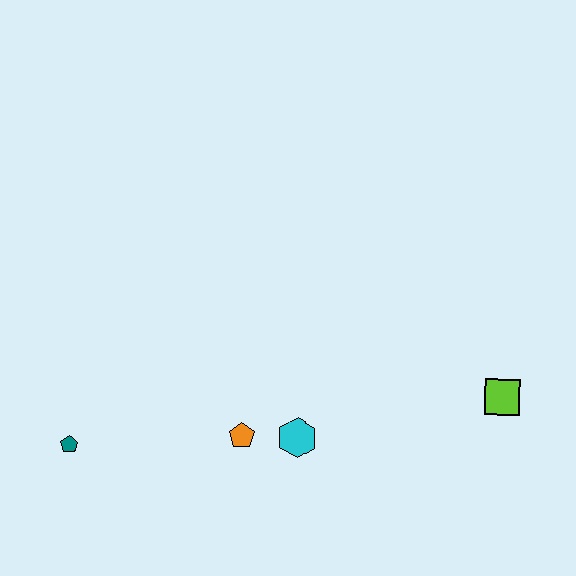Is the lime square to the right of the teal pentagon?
Yes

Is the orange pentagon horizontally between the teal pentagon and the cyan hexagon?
Yes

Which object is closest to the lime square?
The cyan hexagon is closest to the lime square.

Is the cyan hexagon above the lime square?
No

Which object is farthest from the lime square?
The teal pentagon is farthest from the lime square.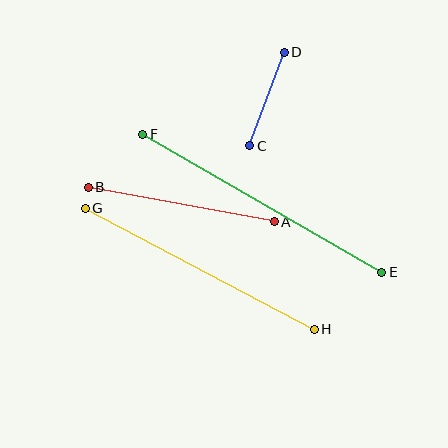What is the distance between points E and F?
The distance is approximately 276 pixels.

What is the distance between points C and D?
The distance is approximately 99 pixels.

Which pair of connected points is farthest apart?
Points E and F are farthest apart.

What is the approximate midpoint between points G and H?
The midpoint is at approximately (200, 269) pixels.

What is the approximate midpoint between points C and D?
The midpoint is at approximately (267, 99) pixels.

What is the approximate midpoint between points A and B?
The midpoint is at approximately (181, 204) pixels.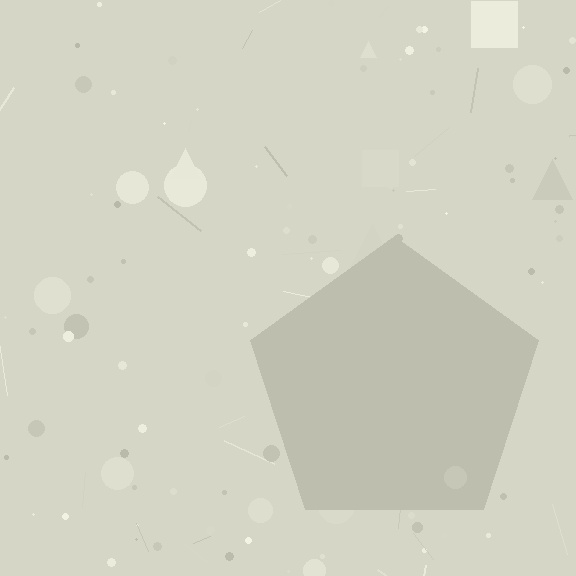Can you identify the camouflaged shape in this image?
The camouflaged shape is a pentagon.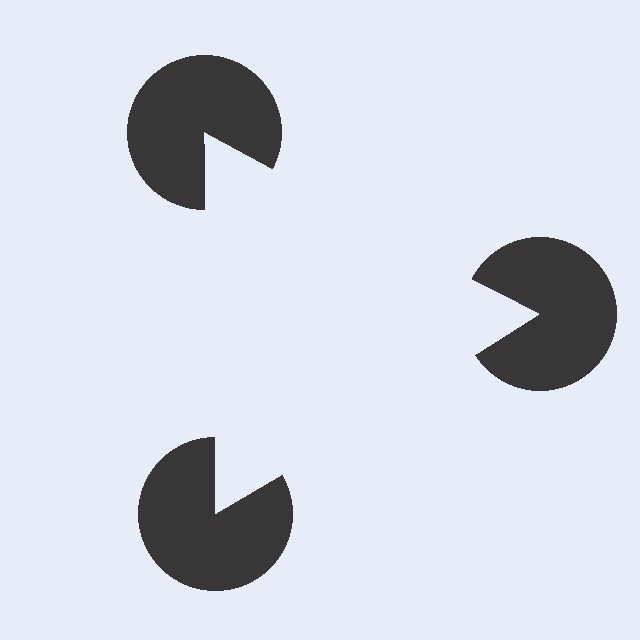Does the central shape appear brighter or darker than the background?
It typically appears slightly brighter than the background, even though no actual brightness change is drawn.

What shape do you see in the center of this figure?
An illusory triangle — its edges are inferred from the aligned wedge cuts in the pac-man discs, not physically drawn.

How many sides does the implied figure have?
3 sides.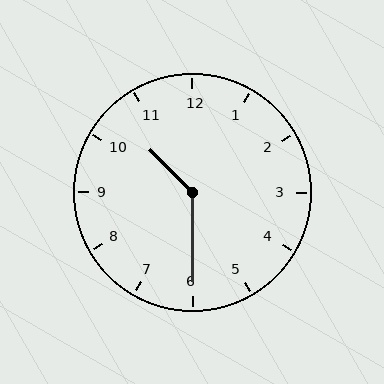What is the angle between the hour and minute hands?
Approximately 135 degrees.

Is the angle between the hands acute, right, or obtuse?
It is obtuse.